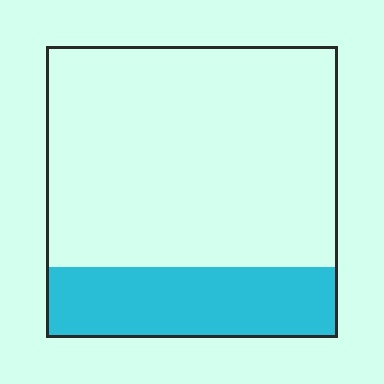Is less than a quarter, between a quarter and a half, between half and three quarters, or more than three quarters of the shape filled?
Less than a quarter.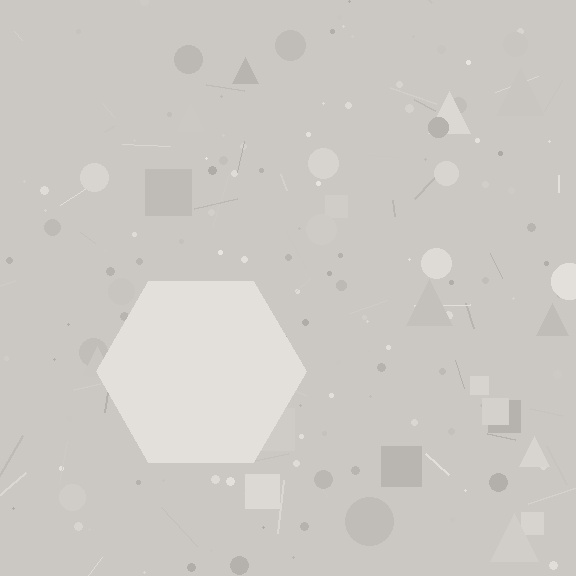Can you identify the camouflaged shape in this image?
The camouflaged shape is a hexagon.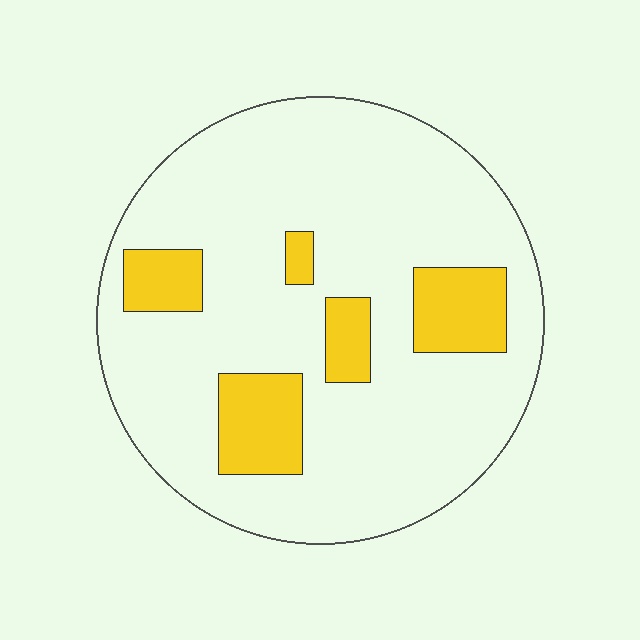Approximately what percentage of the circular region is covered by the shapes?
Approximately 15%.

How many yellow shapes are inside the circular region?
5.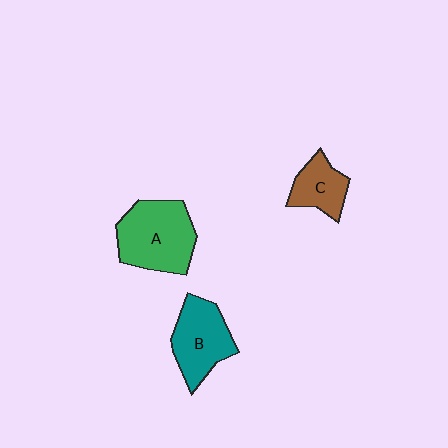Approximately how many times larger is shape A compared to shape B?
Approximately 1.3 times.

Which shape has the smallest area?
Shape C (brown).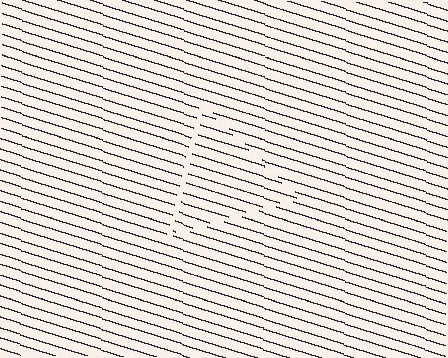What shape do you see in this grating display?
An illusory triangle. The interior of the shape contains the same grating, shifted by half a period — the contour is defined by the phase discontinuity where line-ends from the inner and outer gratings abut.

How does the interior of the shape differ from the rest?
The interior of the shape contains the same grating, shifted by half a period — the contour is defined by the phase discontinuity where line-ends from the inner and outer gratings abut.